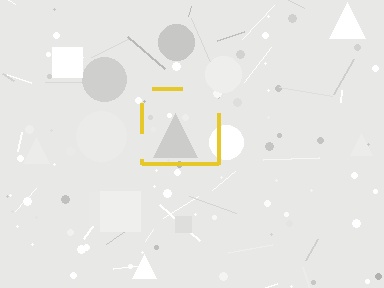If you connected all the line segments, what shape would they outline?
They would outline a square.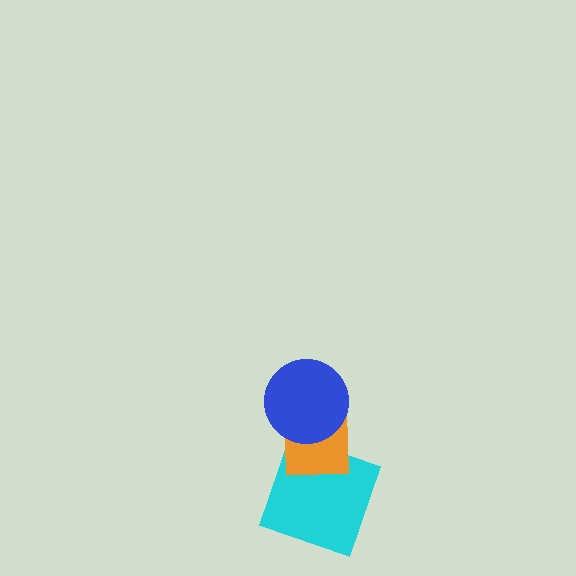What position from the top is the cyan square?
The cyan square is 3rd from the top.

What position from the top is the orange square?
The orange square is 2nd from the top.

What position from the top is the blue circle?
The blue circle is 1st from the top.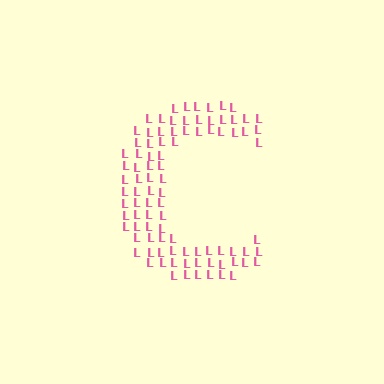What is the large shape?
The large shape is the letter C.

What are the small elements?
The small elements are letter L's.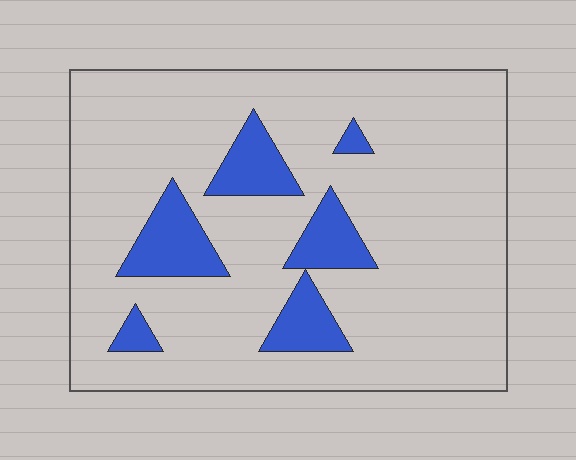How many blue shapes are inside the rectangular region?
6.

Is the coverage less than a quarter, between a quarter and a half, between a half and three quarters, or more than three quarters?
Less than a quarter.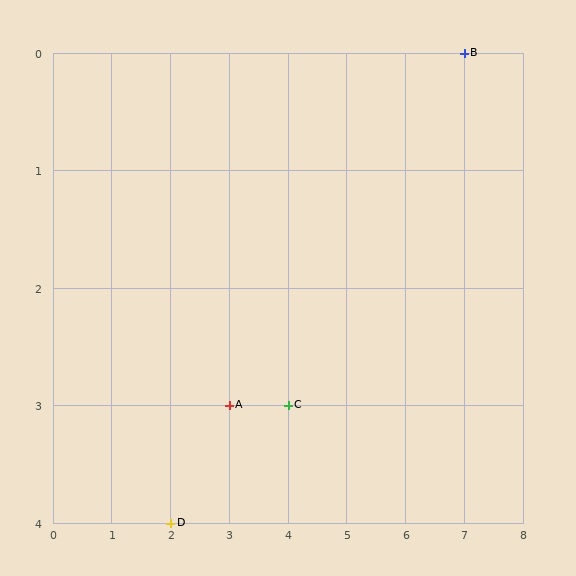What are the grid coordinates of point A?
Point A is at grid coordinates (3, 3).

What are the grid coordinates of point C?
Point C is at grid coordinates (4, 3).